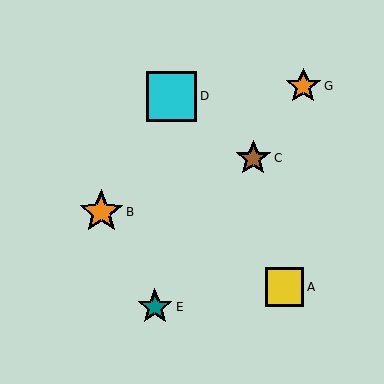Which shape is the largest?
The cyan square (labeled D) is the largest.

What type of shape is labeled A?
Shape A is a yellow square.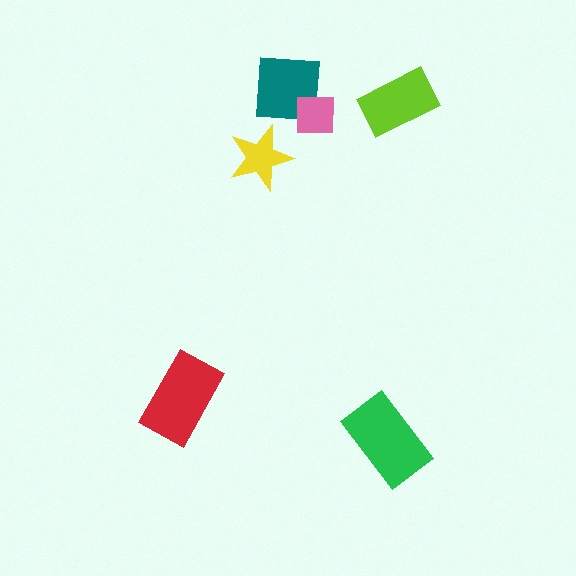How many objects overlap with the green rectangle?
0 objects overlap with the green rectangle.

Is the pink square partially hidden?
No, no other shape covers it.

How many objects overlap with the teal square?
1 object overlaps with the teal square.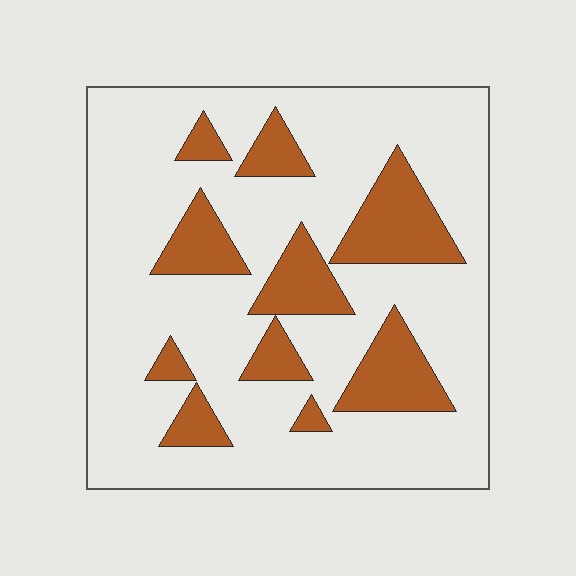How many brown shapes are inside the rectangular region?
10.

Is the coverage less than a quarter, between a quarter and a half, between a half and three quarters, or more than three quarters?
Less than a quarter.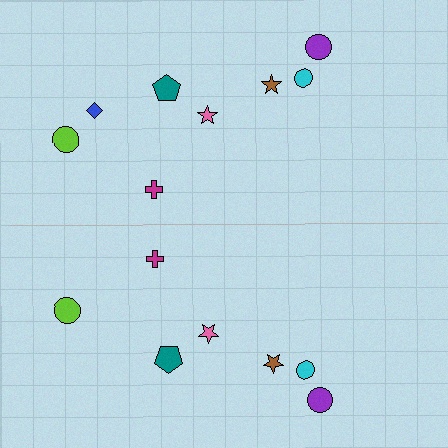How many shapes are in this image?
There are 15 shapes in this image.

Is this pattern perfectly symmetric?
No, the pattern is not perfectly symmetric. A blue diamond is missing from the bottom side.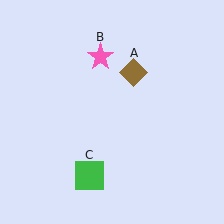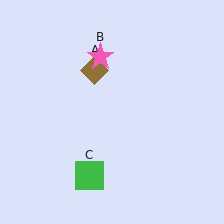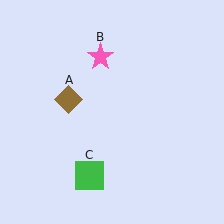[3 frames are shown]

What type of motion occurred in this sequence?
The brown diamond (object A) rotated counterclockwise around the center of the scene.